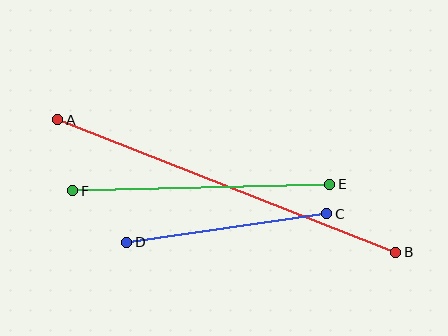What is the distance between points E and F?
The distance is approximately 257 pixels.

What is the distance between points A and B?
The distance is approximately 363 pixels.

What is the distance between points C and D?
The distance is approximately 202 pixels.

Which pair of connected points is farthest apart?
Points A and B are farthest apart.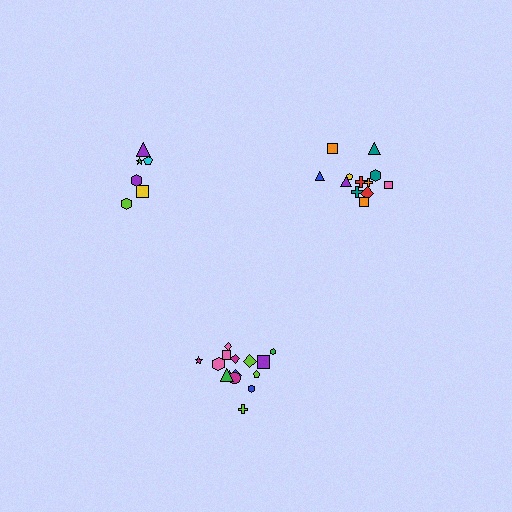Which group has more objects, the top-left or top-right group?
The top-right group.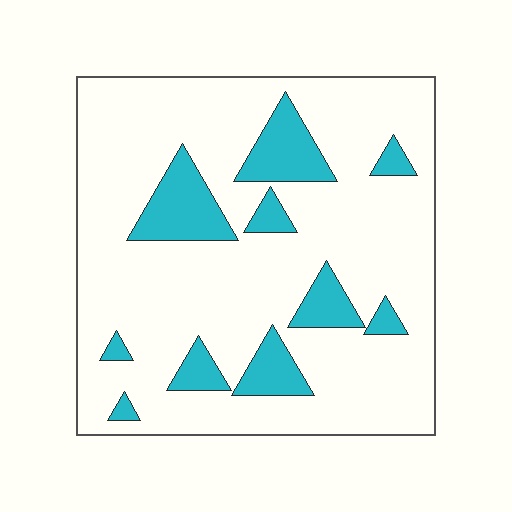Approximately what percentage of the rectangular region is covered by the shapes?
Approximately 15%.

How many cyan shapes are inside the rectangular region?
10.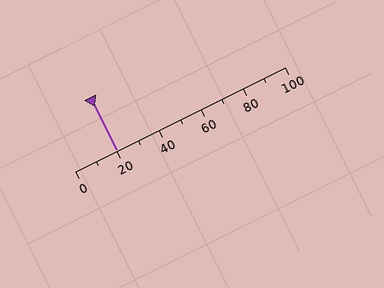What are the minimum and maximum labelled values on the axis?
The axis runs from 0 to 100.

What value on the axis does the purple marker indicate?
The marker indicates approximately 20.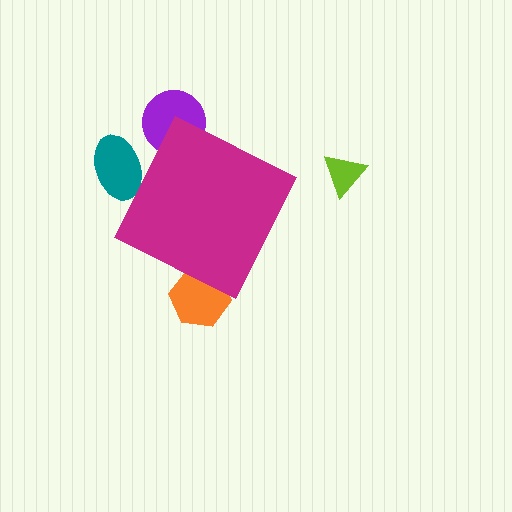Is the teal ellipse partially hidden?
Yes, the teal ellipse is partially hidden behind the magenta diamond.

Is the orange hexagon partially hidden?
Yes, the orange hexagon is partially hidden behind the magenta diamond.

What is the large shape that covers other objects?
A magenta diamond.